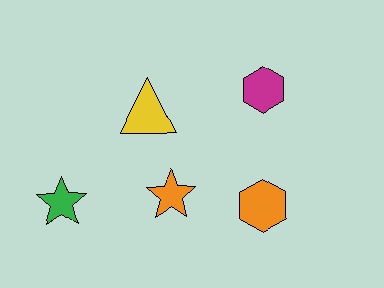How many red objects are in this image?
There are no red objects.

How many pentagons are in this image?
There are no pentagons.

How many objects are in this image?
There are 5 objects.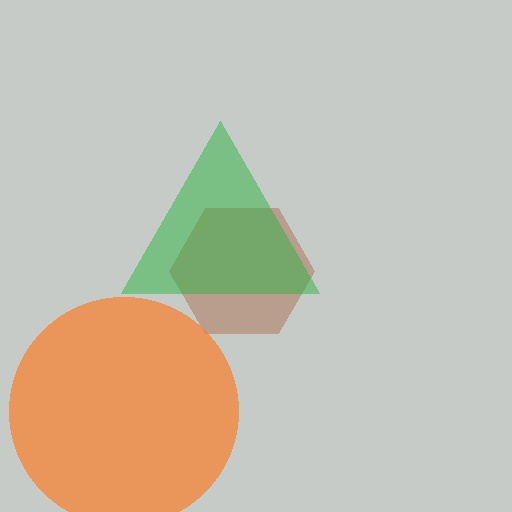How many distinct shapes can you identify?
There are 3 distinct shapes: a brown hexagon, an orange circle, a green triangle.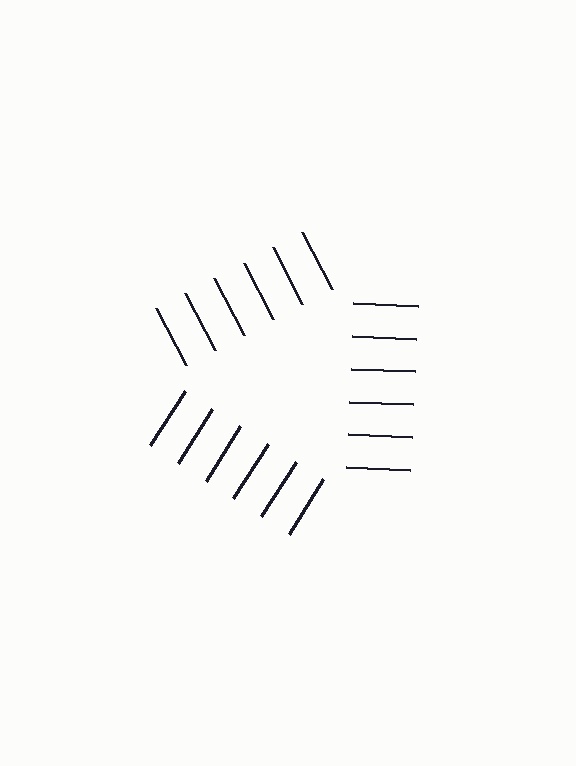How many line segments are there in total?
18 — 6 along each of the 3 edges.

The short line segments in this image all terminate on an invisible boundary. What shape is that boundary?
An illusory triangle — the line segments terminate on its edges but no continuous stroke is drawn.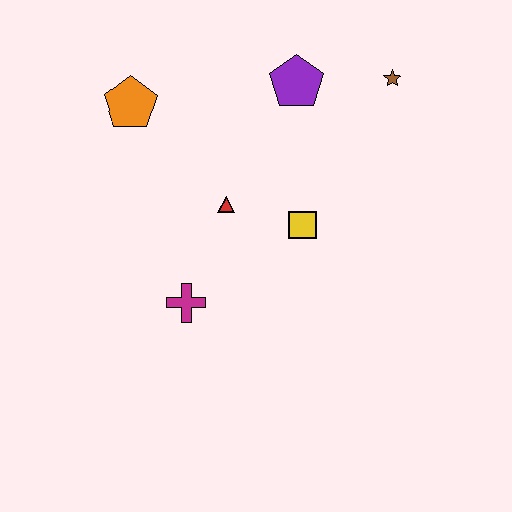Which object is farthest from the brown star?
The magenta cross is farthest from the brown star.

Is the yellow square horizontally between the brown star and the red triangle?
Yes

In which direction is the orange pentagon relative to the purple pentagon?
The orange pentagon is to the left of the purple pentagon.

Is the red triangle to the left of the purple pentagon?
Yes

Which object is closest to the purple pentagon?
The brown star is closest to the purple pentagon.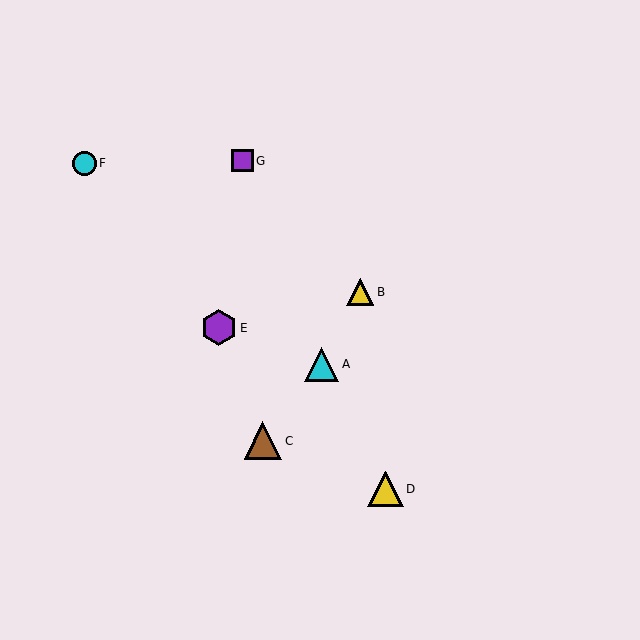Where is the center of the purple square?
The center of the purple square is at (242, 161).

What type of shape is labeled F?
Shape F is a cyan circle.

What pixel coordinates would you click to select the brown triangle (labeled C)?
Click at (263, 441) to select the brown triangle C.